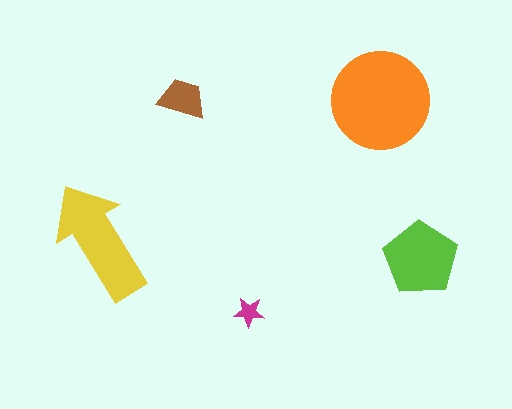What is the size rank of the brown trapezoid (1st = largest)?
4th.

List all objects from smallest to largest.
The magenta star, the brown trapezoid, the lime pentagon, the yellow arrow, the orange circle.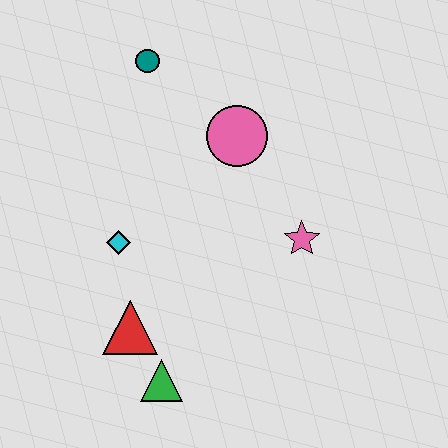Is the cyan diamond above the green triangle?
Yes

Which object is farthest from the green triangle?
The teal circle is farthest from the green triangle.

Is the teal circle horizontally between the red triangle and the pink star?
Yes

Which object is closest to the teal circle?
The pink circle is closest to the teal circle.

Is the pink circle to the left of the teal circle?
No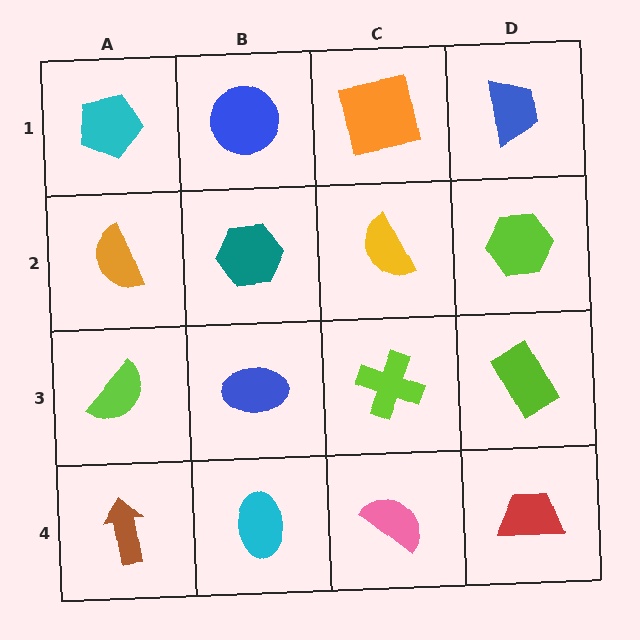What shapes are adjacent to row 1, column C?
A yellow semicircle (row 2, column C), a blue circle (row 1, column B), a blue trapezoid (row 1, column D).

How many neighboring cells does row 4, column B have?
3.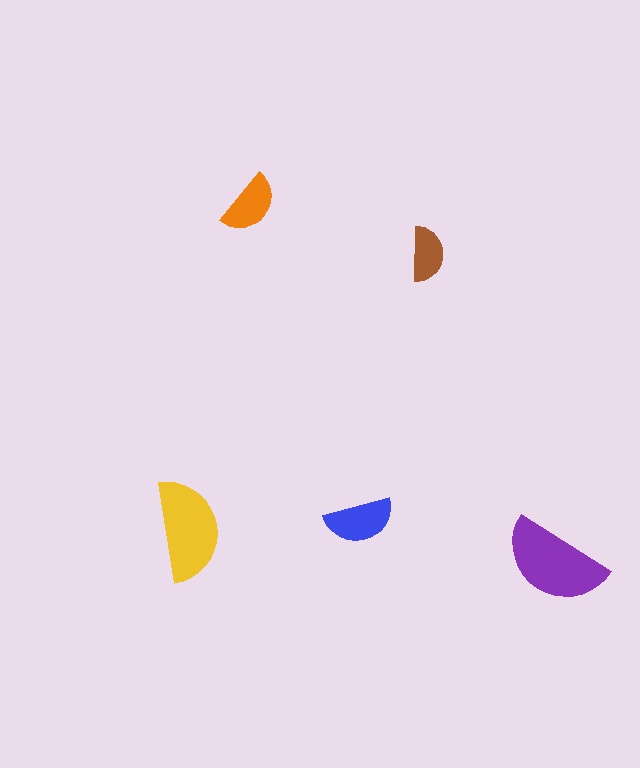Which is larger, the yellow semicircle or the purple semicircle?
The purple one.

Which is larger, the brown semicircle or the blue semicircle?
The blue one.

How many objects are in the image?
There are 5 objects in the image.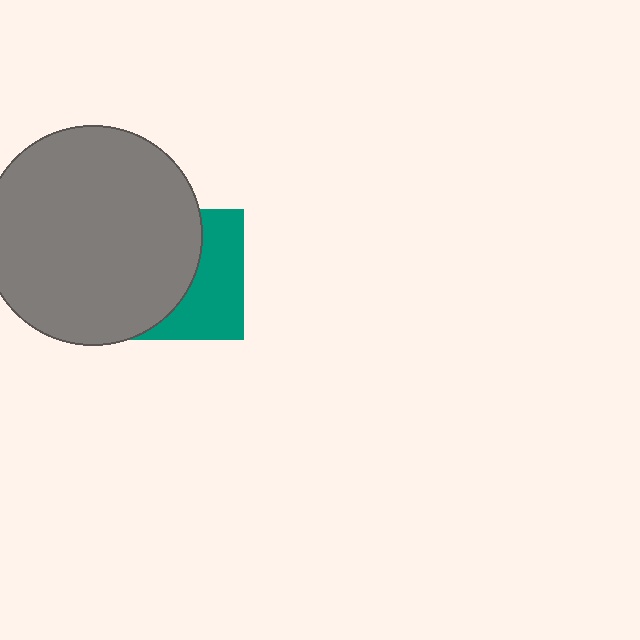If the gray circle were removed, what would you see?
You would see the complete teal square.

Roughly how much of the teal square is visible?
A small part of it is visible (roughly 43%).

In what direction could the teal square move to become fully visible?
The teal square could move right. That would shift it out from behind the gray circle entirely.